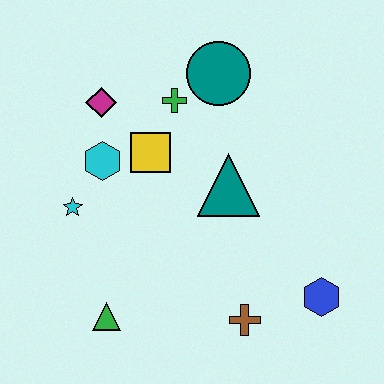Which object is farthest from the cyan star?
The blue hexagon is farthest from the cyan star.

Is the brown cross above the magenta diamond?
No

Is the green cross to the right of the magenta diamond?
Yes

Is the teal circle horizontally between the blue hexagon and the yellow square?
Yes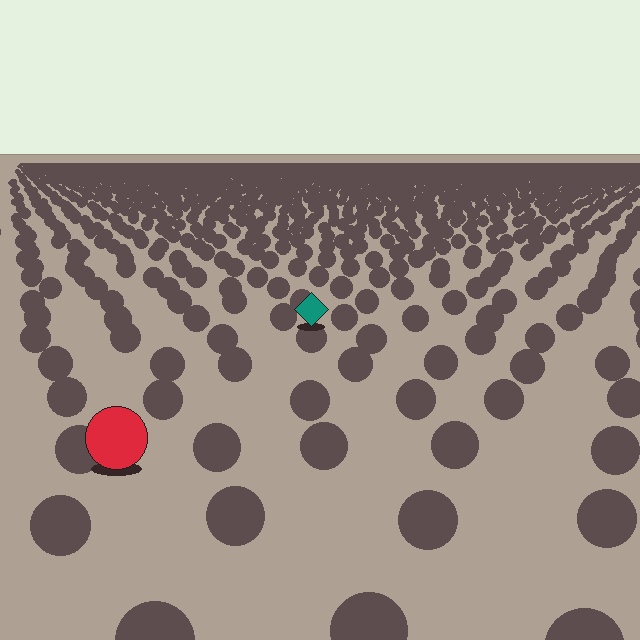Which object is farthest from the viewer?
The teal diamond is farthest from the viewer. It appears smaller and the ground texture around it is denser.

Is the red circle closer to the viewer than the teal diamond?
Yes. The red circle is closer — you can tell from the texture gradient: the ground texture is coarser near it.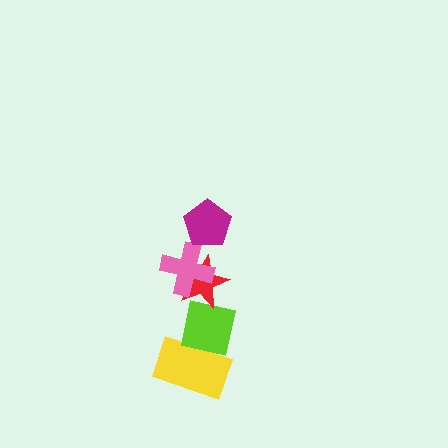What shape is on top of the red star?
The pink cross is on top of the red star.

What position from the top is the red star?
The red star is 3rd from the top.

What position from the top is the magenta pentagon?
The magenta pentagon is 1st from the top.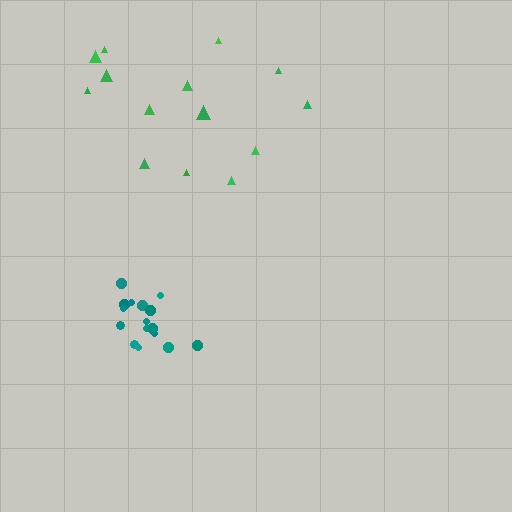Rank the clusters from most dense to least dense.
teal, green.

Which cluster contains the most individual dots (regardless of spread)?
Teal (17).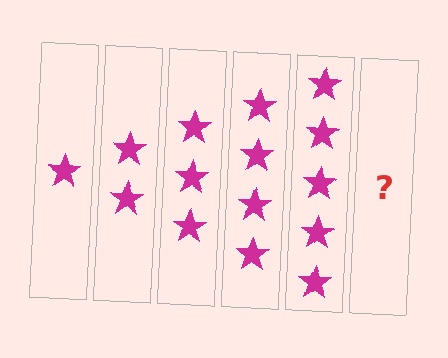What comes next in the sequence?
The next element should be 6 stars.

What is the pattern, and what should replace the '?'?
The pattern is that each step adds one more star. The '?' should be 6 stars.